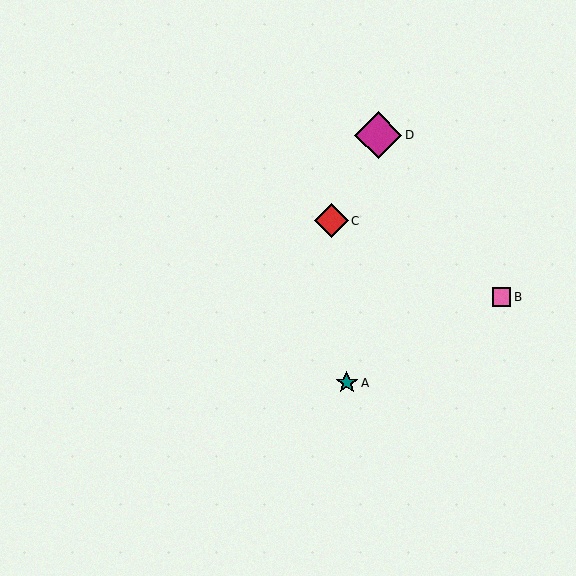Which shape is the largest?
The magenta diamond (labeled D) is the largest.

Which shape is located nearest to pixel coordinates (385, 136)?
The magenta diamond (labeled D) at (378, 135) is nearest to that location.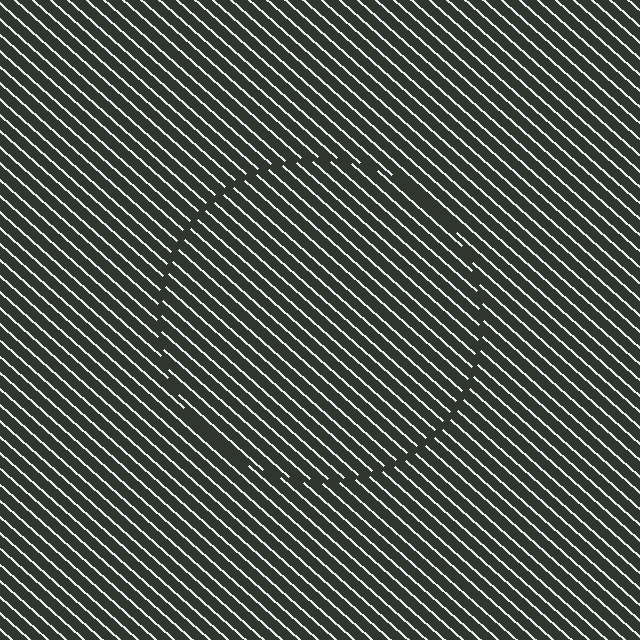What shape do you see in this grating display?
An illusory circle. The interior of the shape contains the same grating, shifted by half a period — the contour is defined by the phase discontinuity where line-ends from the inner and outer gratings abut.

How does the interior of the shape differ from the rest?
The interior of the shape contains the same grating, shifted by half a period — the contour is defined by the phase discontinuity where line-ends from the inner and outer gratings abut.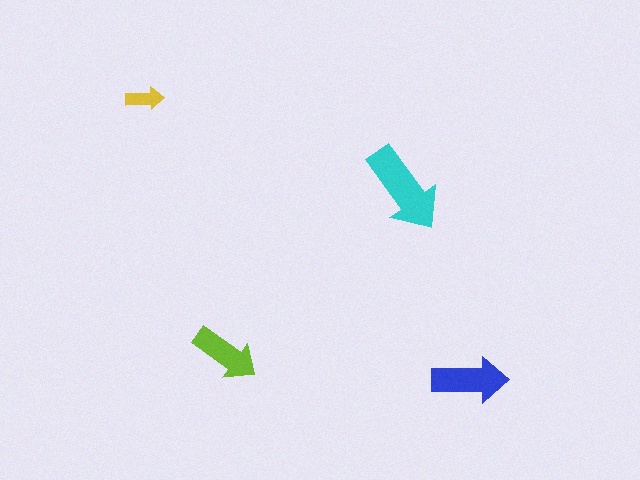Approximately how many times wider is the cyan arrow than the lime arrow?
About 1.5 times wider.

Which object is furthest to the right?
The blue arrow is rightmost.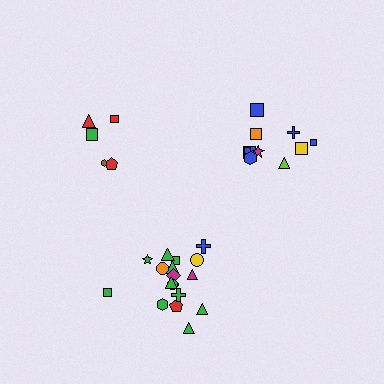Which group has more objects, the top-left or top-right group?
The top-right group.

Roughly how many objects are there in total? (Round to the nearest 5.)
Roughly 35 objects in total.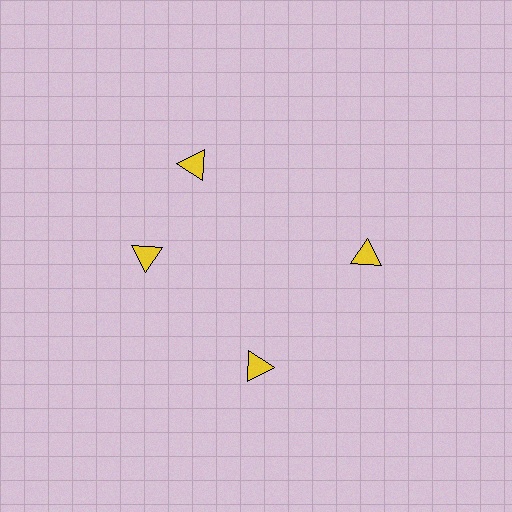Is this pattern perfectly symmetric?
No. The 4 yellow triangles are arranged in a ring, but one element near the 12 o'clock position is rotated out of alignment along the ring, breaking the 4-fold rotational symmetry.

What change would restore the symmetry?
The symmetry would be restored by rotating it back into even spacing with its neighbors so that all 4 triangles sit at equal angles and equal distance from the center.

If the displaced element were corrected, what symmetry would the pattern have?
It would have 4-fold rotational symmetry — the pattern would map onto itself every 90 degrees.